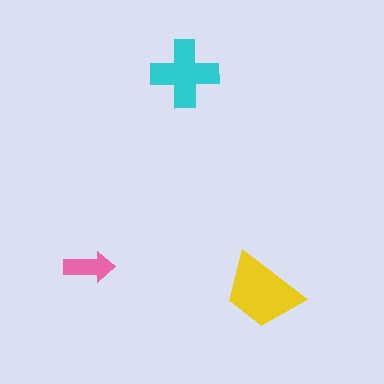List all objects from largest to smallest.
The yellow trapezoid, the cyan cross, the pink arrow.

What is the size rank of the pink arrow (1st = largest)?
3rd.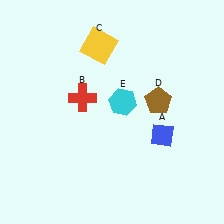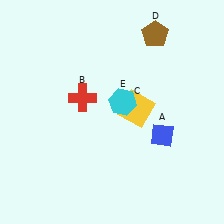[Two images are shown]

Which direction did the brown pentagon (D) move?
The brown pentagon (D) moved up.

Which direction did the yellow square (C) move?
The yellow square (C) moved down.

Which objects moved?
The objects that moved are: the yellow square (C), the brown pentagon (D).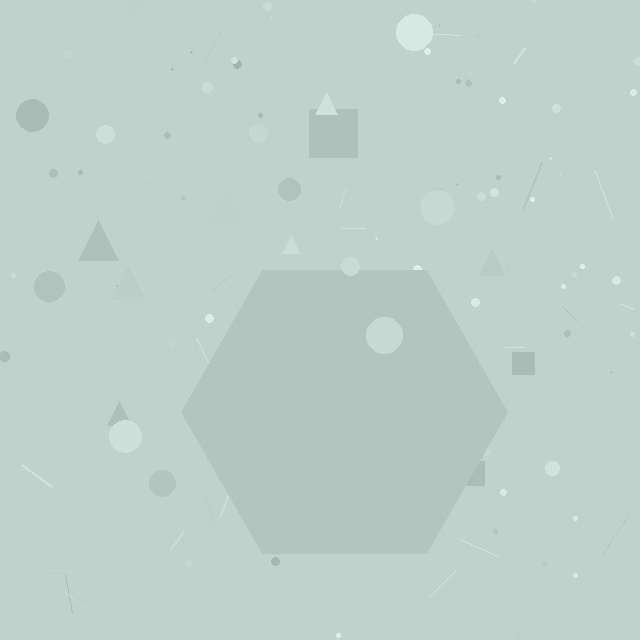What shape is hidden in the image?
A hexagon is hidden in the image.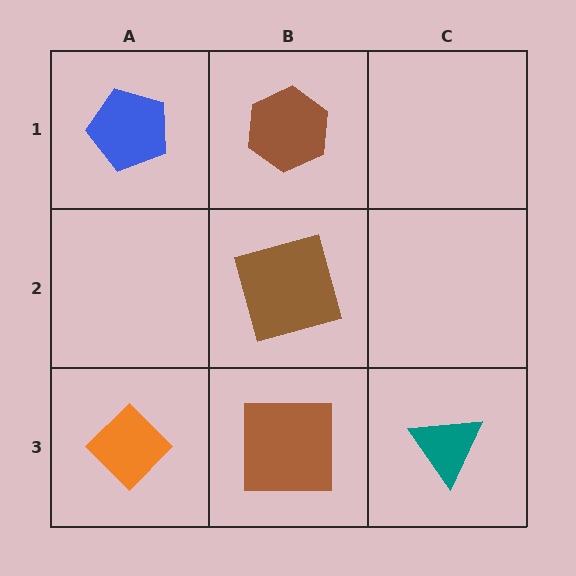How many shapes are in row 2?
1 shape.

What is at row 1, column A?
A blue pentagon.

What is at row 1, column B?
A brown hexagon.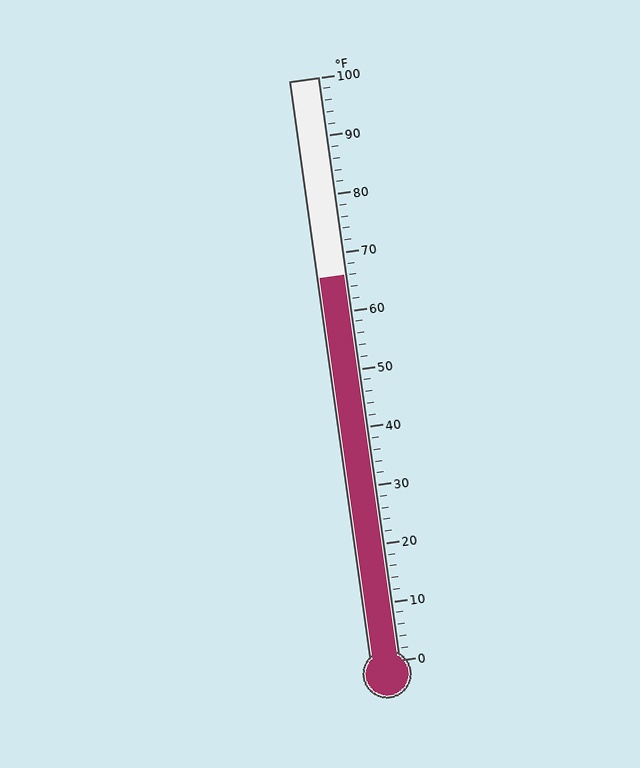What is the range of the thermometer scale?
The thermometer scale ranges from 0°F to 100°F.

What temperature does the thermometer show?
The thermometer shows approximately 66°F.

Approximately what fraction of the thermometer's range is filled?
The thermometer is filled to approximately 65% of its range.